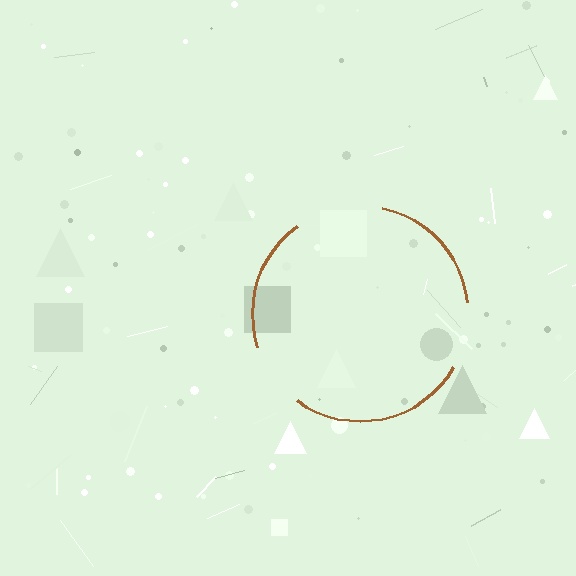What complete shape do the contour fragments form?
The contour fragments form a circle.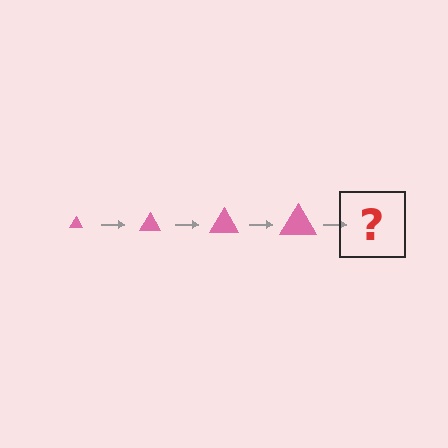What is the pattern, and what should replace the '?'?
The pattern is that the triangle gets progressively larger each step. The '?' should be a pink triangle, larger than the previous one.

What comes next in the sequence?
The next element should be a pink triangle, larger than the previous one.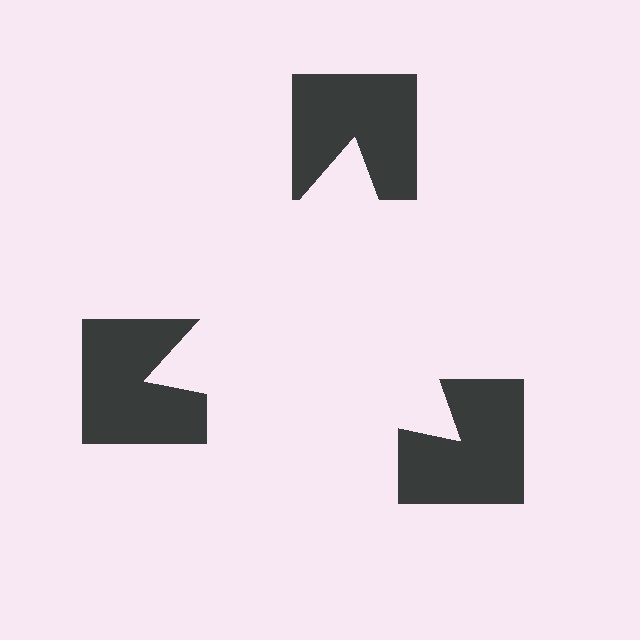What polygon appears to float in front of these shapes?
An illusory triangle — its edges are inferred from the aligned wedge cuts in the notched squares, not physically drawn.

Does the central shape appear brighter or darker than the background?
It typically appears slightly brighter than the background, even though no actual brightness change is drawn.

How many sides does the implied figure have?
3 sides.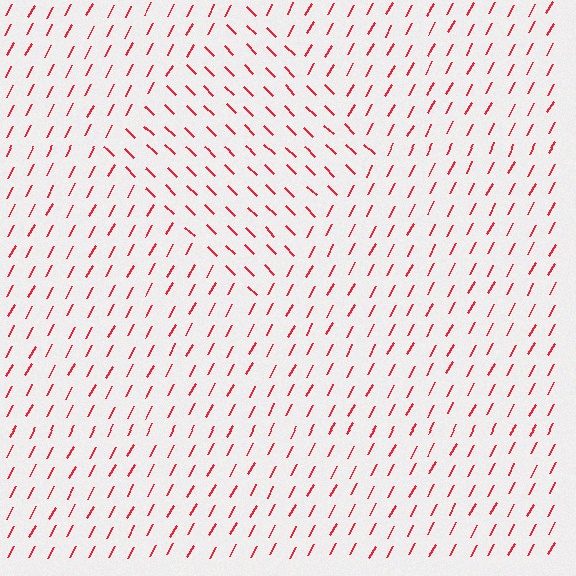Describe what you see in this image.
The image is filled with small red line segments. A diamond region in the image has lines oriented differently from the surrounding lines, creating a visible texture boundary.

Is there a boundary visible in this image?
Yes, there is a texture boundary formed by a change in line orientation.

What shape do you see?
I see a diamond.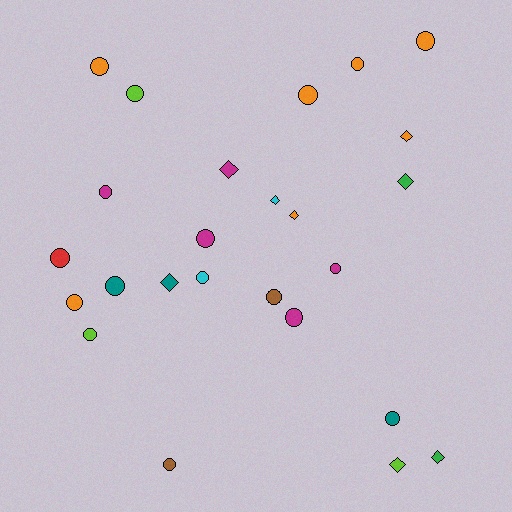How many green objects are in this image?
There are 2 green objects.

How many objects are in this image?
There are 25 objects.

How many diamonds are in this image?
There are 8 diamonds.